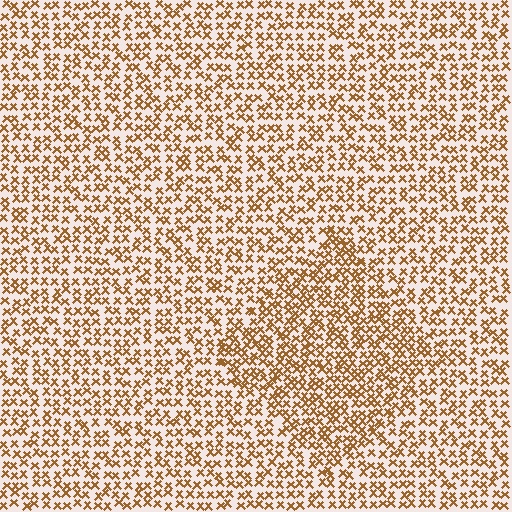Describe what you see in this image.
The image contains small brown elements arranged at two different densities. A diamond-shaped region is visible where the elements are more densely packed than the surrounding area.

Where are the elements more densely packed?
The elements are more densely packed inside the diamond boundary.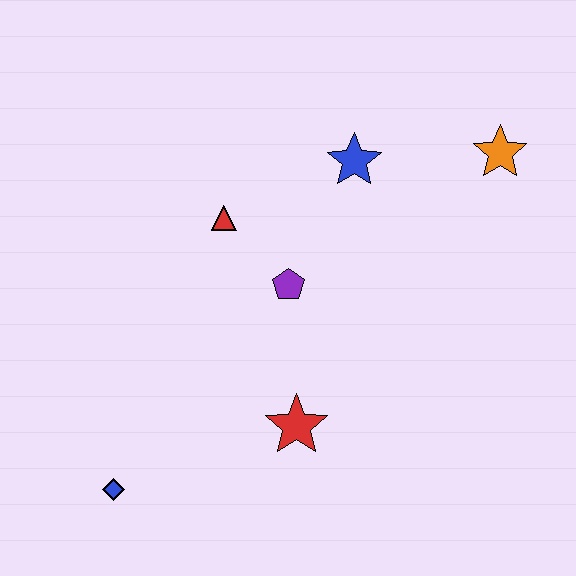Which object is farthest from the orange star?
The blue diamond is farthest from the orange star.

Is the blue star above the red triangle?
Yes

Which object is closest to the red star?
The purple pentagon is closest to the red star.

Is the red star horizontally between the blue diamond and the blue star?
Yes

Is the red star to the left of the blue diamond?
No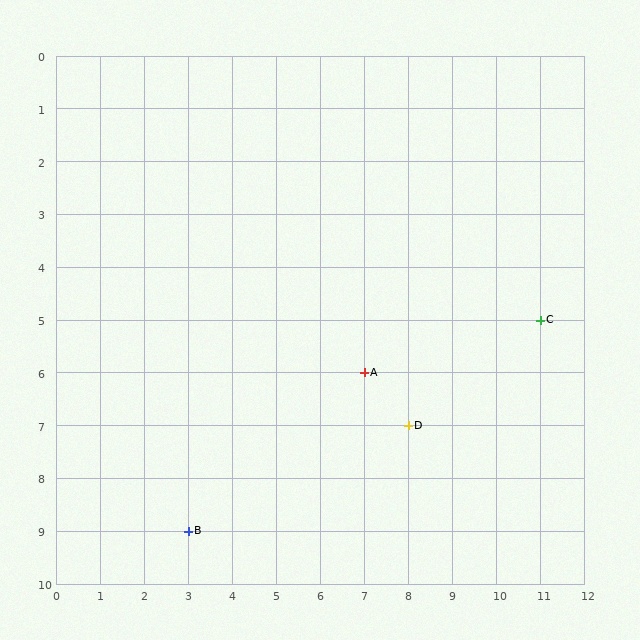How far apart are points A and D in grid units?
Points A and D are 1 column and 1 row apart (about 1.4 grid units diagonally).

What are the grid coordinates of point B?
Point B is at grid coordinates (3, 9).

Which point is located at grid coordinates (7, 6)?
Point A is at (7, 6).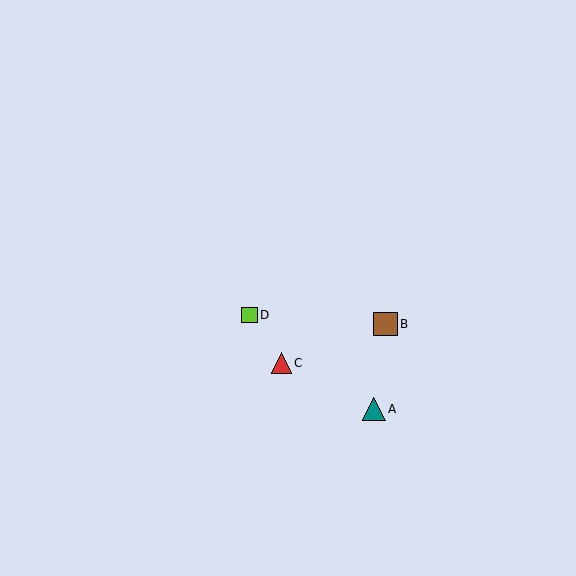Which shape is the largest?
The brown square (labeled B) is the largest.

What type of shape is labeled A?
Shape A is a teal triangle.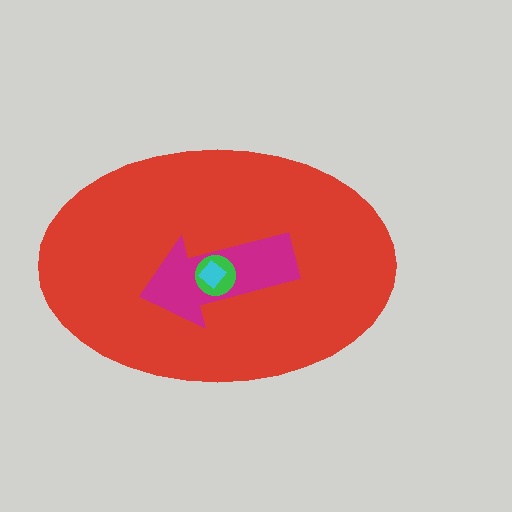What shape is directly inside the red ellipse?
The magenta arrow.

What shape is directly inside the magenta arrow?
The green circle.